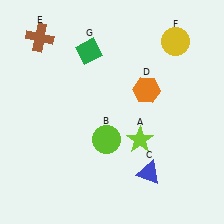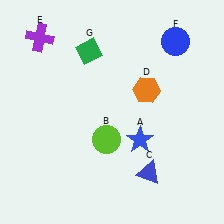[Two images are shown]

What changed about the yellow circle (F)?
In Image 1, F is yellow. In Image 2, it changed to blue.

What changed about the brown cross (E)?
In Image 1, E is brown. In Image 2, it changed to purple.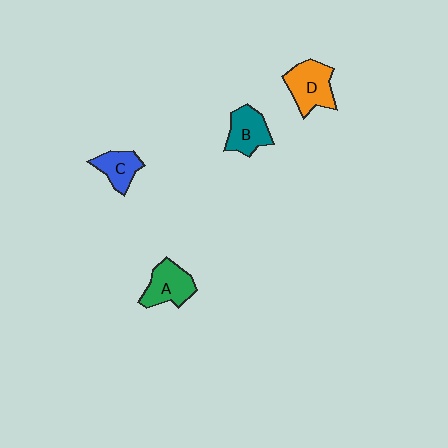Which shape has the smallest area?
Shape C (blue).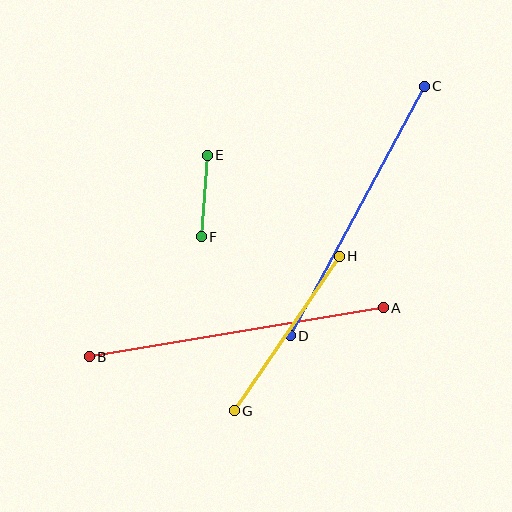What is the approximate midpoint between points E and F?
The midpoint is at approximately (204, 196) pixels.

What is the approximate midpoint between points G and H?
The midpoint is at approximately (287, 334) pixels.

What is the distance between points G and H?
The distance is approximately 187 pixels.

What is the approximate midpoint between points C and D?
The midpoint is at approximately (357, 211) pixels.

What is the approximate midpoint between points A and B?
The midpoint is at approximately (236, 332) pixels.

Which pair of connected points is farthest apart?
Points A and B are farthest apart.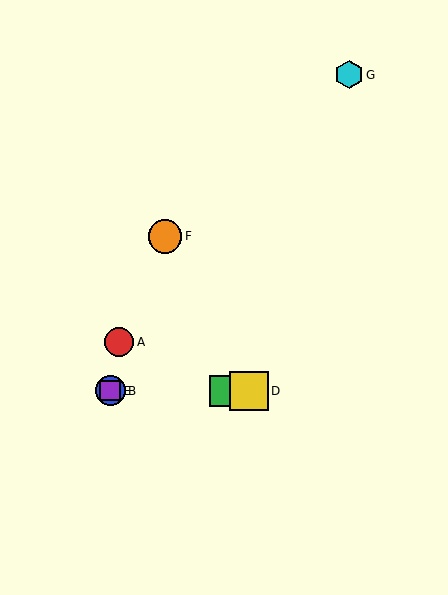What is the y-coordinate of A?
Object A is at y≈342.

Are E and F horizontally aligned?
No, E is at y≈391 and F is at y≈236.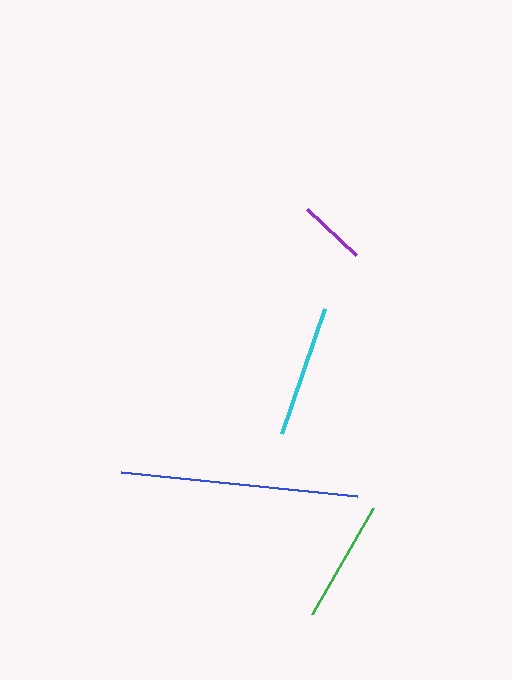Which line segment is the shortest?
The purple line is the shortest at approximately 67 pixels.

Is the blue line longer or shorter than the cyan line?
The blue line is longer than the cyan line.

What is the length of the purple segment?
The purple segment is approximately 67 pixels long.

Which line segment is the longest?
The blue line is the longest at approximately 237 pixels.